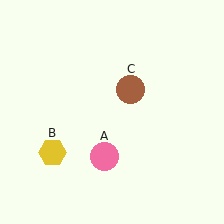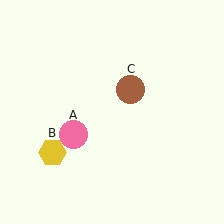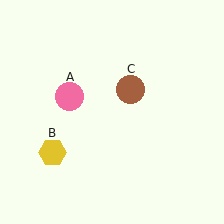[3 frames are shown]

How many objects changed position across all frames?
1 object changed position: pink circle (object A).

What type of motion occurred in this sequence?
The pink circle (object A) rotated clockwise around the center of the scene.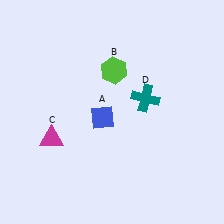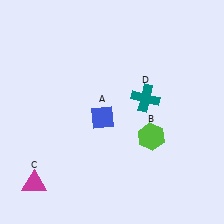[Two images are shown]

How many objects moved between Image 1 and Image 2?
2 objects moved between the two images.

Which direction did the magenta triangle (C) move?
The magenta triangle (C) moved down.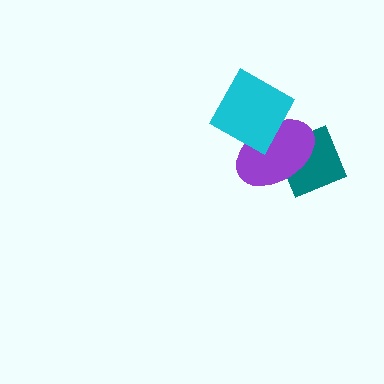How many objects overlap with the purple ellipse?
2 objects overlap with the purple ellipse.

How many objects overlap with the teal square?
1 object overlaps with the teal square.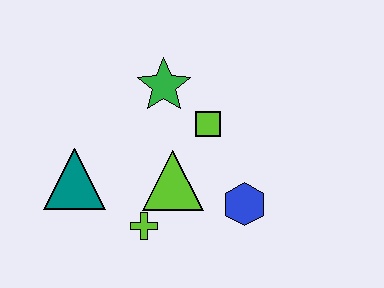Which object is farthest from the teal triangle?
The blue hexagon is farthest from the teal triangle.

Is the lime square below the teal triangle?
No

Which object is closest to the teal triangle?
The lime cross is closest to the teal triangle.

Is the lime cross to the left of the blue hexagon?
Yes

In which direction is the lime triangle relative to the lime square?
The lime triangle is below the lime square.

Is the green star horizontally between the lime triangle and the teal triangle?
Yes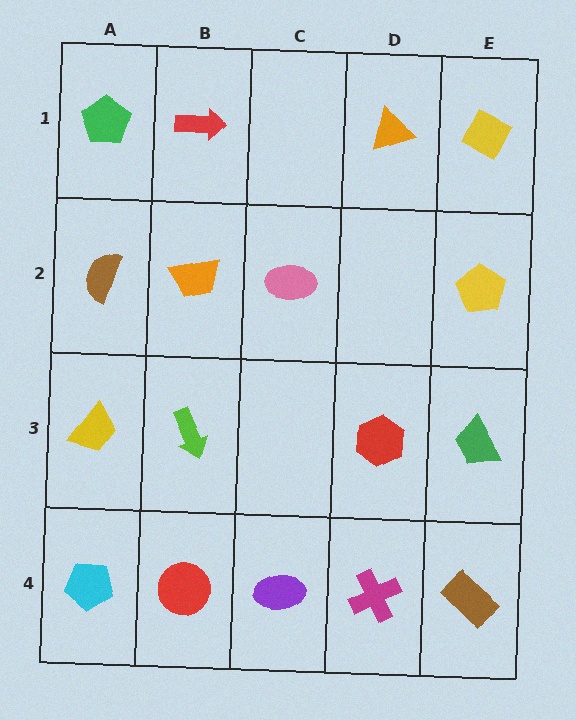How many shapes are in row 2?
4 shapes.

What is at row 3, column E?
A green trapezoid.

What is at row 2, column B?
An orange trapezoid.